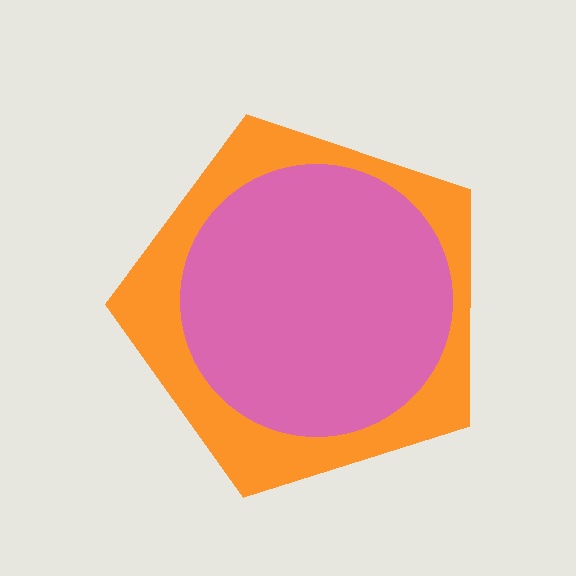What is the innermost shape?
The pink circle.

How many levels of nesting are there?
2.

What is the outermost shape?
The orange pentagon.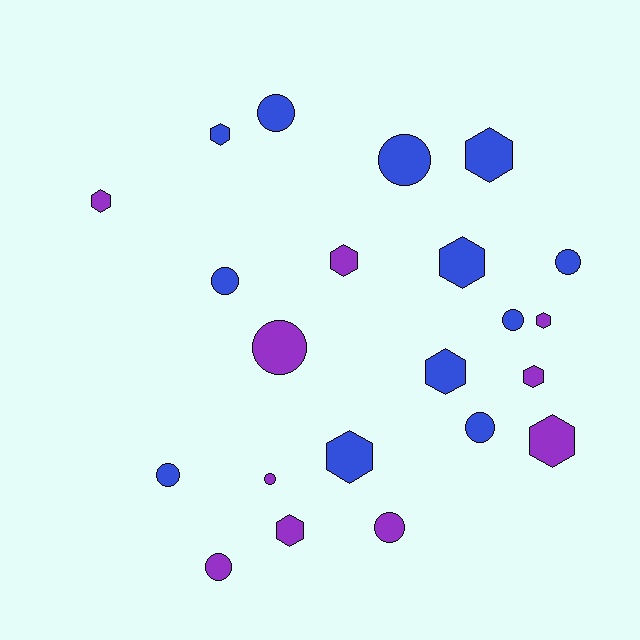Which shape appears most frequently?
Circle, with 11 objects.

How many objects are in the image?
There are 22 objects.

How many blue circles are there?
There are 7 blue circles.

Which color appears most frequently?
Blue, with 12 objects.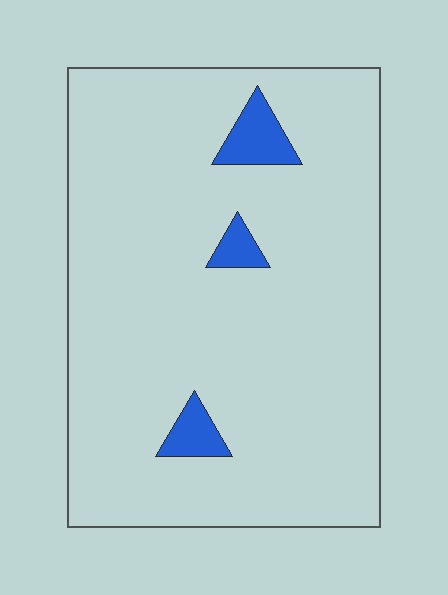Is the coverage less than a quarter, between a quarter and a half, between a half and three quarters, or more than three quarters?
Less than a quarter.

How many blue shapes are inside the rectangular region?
3.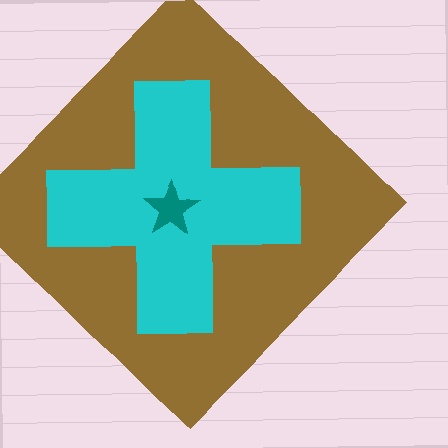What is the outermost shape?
The brown diamond.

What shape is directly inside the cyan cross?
The teal star.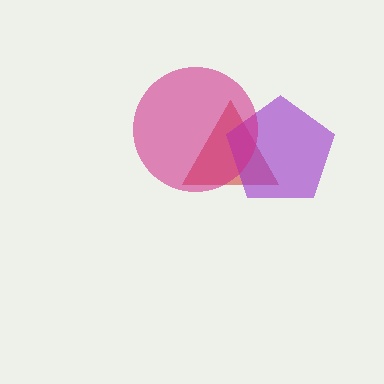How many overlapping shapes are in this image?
There are 3 overlapping shapes in the image.